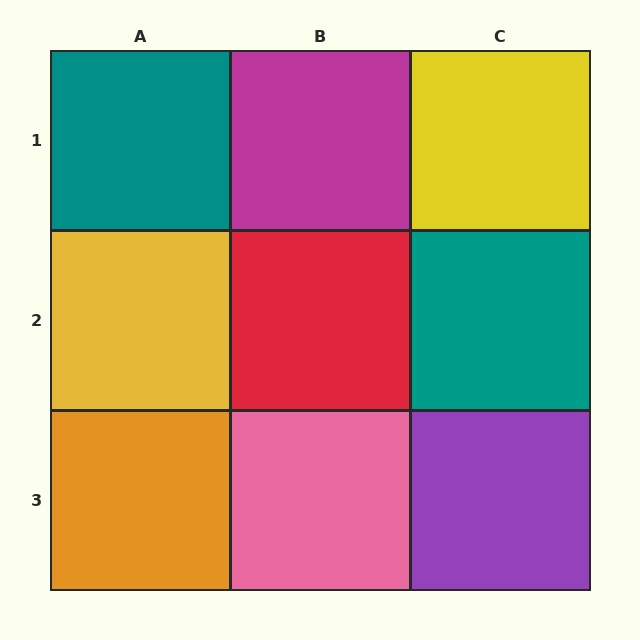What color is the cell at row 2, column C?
Teal.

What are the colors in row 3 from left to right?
Orange, pink, purple.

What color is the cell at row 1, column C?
Yellow.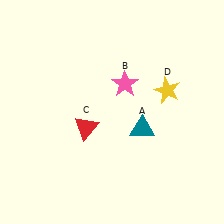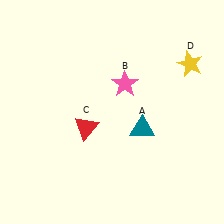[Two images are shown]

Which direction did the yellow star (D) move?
The yellow star (D) moved up.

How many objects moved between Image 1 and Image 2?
1 object moved between the two images.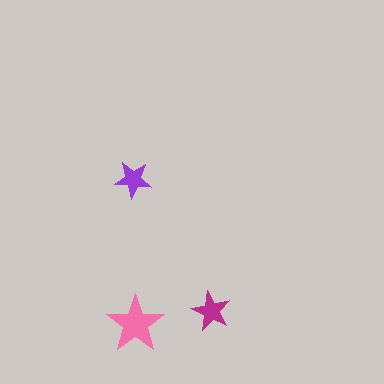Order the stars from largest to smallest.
the pink one, the magenta one, the purple one.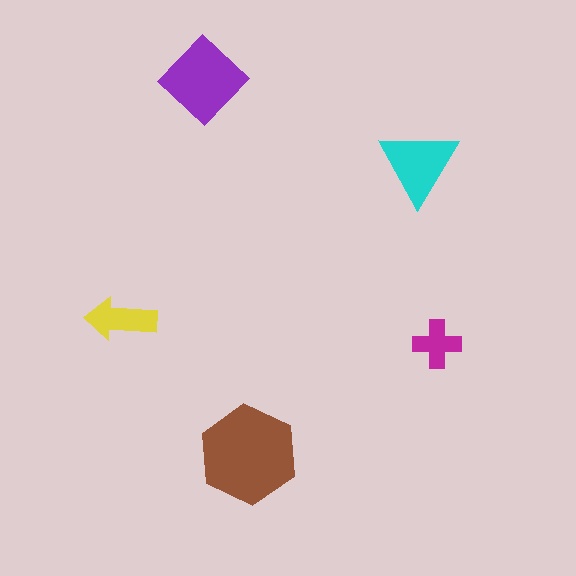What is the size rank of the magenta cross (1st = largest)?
5th.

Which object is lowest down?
The brown hexagon is bottommost.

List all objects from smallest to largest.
The magenta cross, the yellow arrow, the cyan triangle, the purple diamond, the brown hexagon.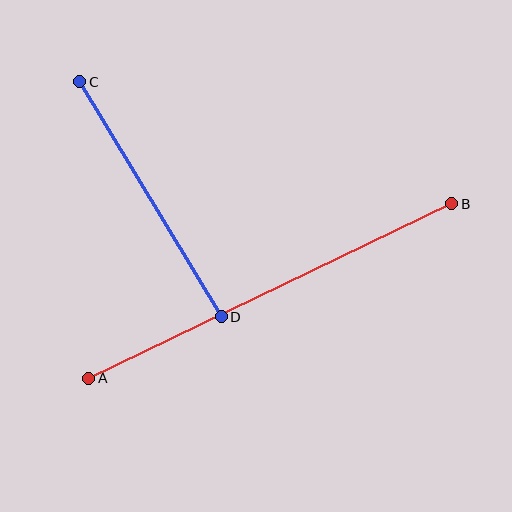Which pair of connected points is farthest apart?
Points A and B are farthest apart.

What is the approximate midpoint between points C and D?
The midpoint is at approximately (150, 199) pixels.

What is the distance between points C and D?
The distance is approximately 274 pixels.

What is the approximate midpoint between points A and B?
The midpoint is at approximately (270, 291) pixels.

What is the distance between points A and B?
The distance is approximately 403 pixels.